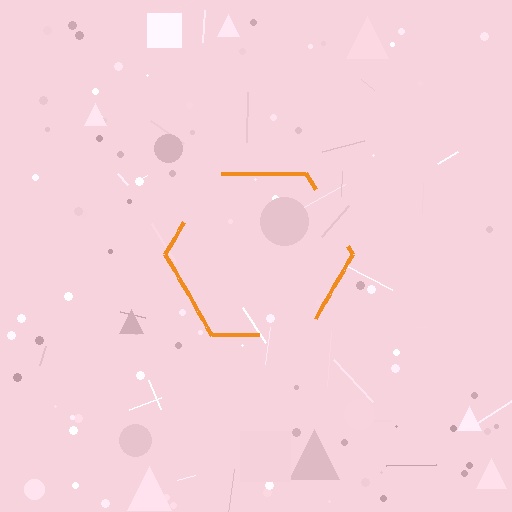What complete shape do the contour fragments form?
The contour fragments form a hexagon.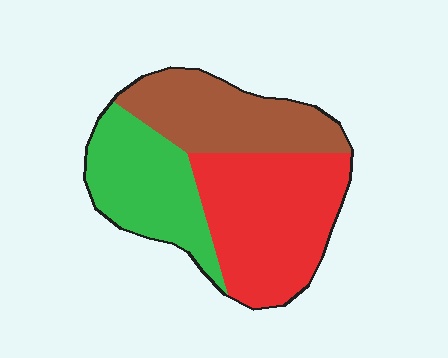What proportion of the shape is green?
Green takes up between a sixth and a third of the shape.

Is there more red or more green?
Red.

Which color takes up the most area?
Red, at roughly 40%.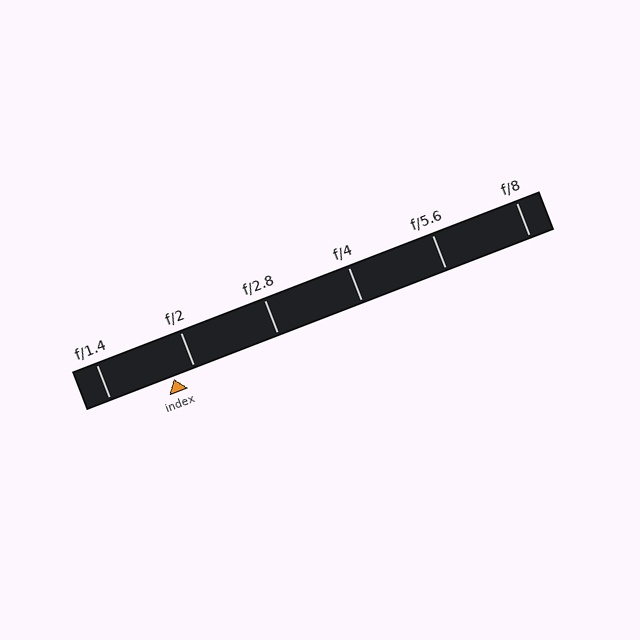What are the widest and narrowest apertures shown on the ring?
The widest aperture shown is f/1.4 and the narrowest is f/8.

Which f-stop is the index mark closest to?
The index mark is closest to f/2.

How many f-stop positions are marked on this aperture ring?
There are 6 f-stop positions marked.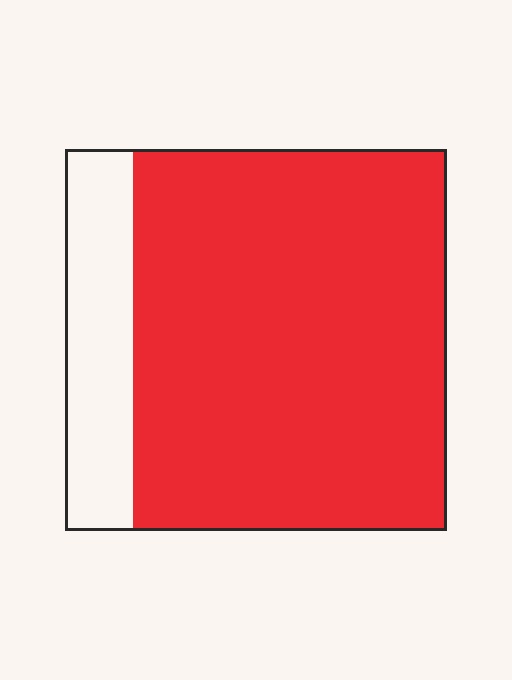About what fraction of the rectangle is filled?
About five sixths (5/6).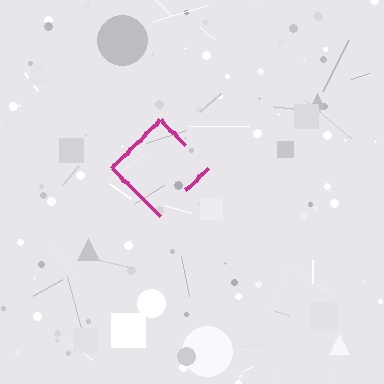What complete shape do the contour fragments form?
The contour fragments form a diamond.